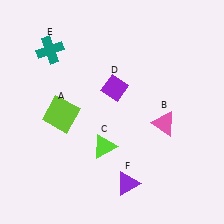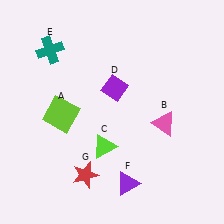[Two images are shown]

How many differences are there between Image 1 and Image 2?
There is 1 difference between the two images.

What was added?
A red star (G) was added in Image 2.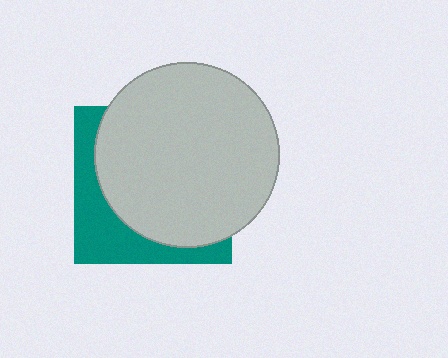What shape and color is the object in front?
The object in front is a light gray circle.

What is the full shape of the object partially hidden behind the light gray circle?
The partially hidden object is a teal square.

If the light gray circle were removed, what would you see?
You would see the complete teal square.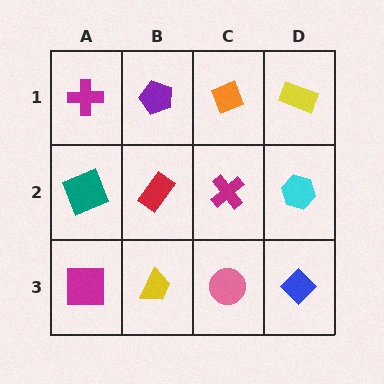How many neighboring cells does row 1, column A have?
2.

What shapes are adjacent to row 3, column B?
A red rectangle (row 2, column B), a magenta square (row 3, column A), a pink circle (row 3, column C).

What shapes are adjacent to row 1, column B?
A red rectangle (row 2, column B), a magenta cross (row 1, column A), an orange diamond (row 1, column C).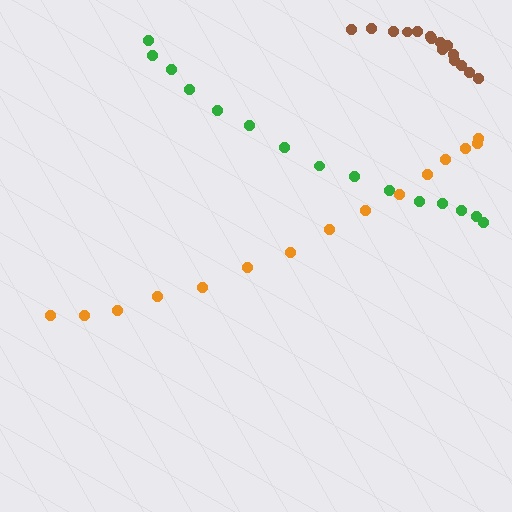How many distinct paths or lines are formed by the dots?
There are 3 distinct paths.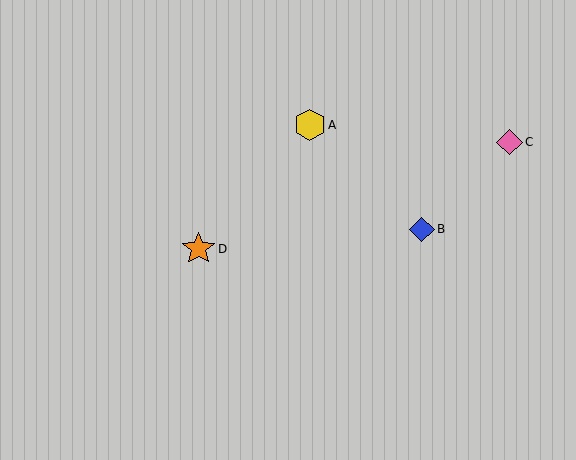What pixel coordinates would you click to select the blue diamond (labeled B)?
Click at (422, 229) to select the blue diamond B.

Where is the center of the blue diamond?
The center of the blue diamond is at (422, 229).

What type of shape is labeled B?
Shape B is a blue diamond.